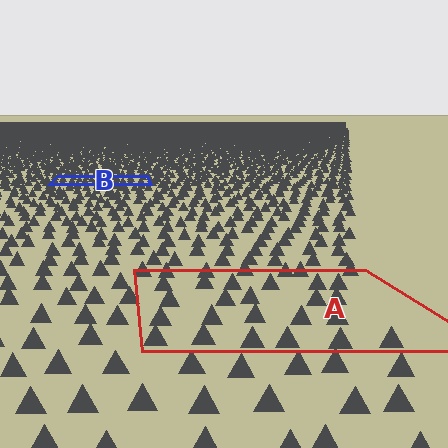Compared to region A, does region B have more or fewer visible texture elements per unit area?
Region B has more texture elements per unit area — they are packed more densely because it is farther away.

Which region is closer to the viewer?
Region A is closer. The texture elements there are larger and more spread out.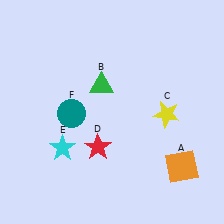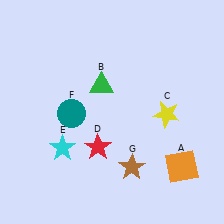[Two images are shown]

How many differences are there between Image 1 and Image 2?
There is 1 difference between the two images.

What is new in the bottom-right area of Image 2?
A brown star (G) was added in the bottom-right area of Image 2.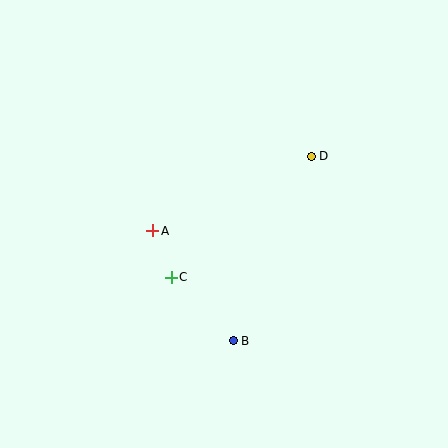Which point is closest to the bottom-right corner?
Point B is closest to the bottom-right corner.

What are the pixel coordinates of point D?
Point D is at (311, 156).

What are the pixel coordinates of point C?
Point C is at (171, 277).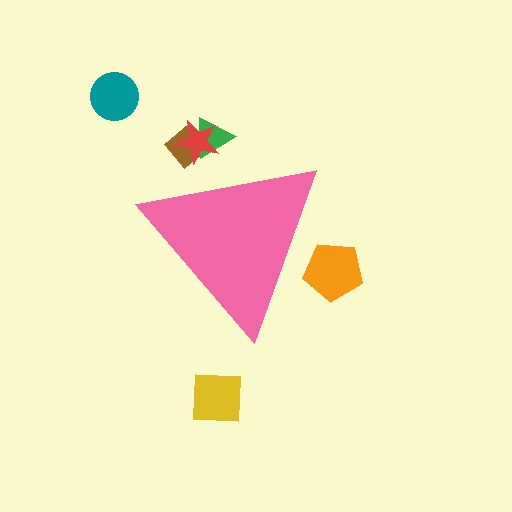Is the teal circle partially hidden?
No, the teal circle is fully visible.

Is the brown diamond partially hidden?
Yes, the brown diamond is partially hidden behind the pink triangle.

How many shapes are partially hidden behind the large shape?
4 shapes are partially hidden.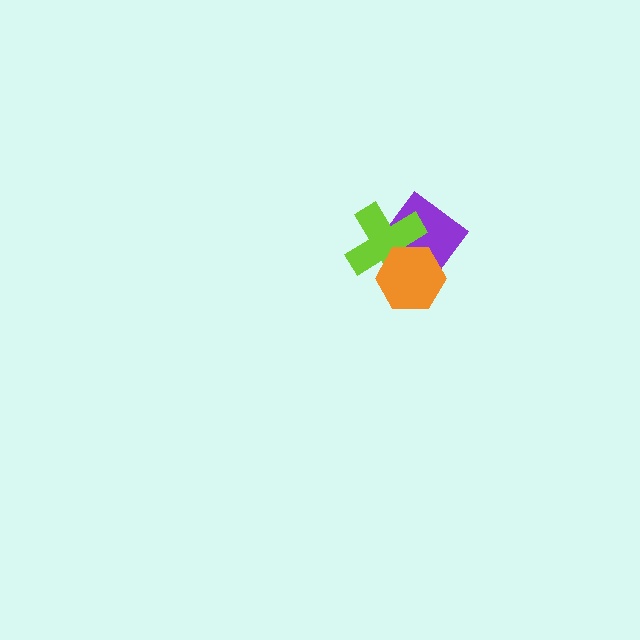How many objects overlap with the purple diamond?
2 objects overlap with the purple diamond.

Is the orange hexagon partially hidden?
No, no other shape covers it.